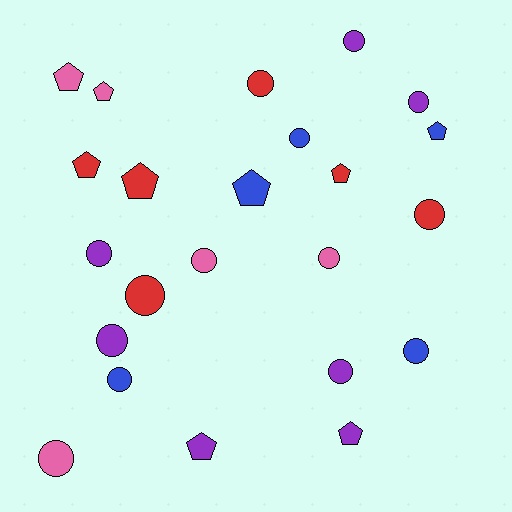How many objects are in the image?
There are 23 objects.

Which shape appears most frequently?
Circle, with 14 objects.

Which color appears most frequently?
Purple, with 7 objects.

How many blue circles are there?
There are 3 blue circles.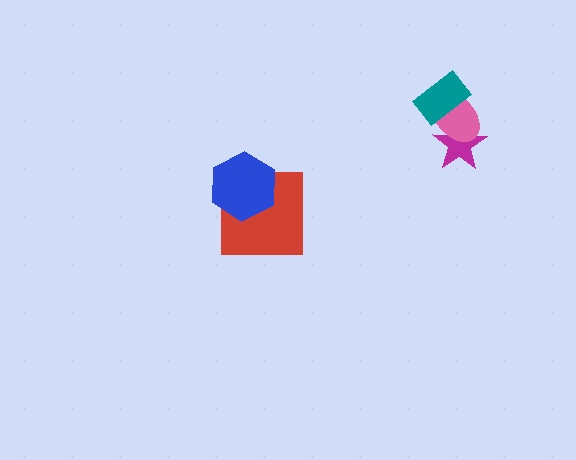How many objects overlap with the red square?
1 object overlaps with the red square.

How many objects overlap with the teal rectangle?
1 object overlaps with the teal rectangle.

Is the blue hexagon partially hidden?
No, no other shape covers it.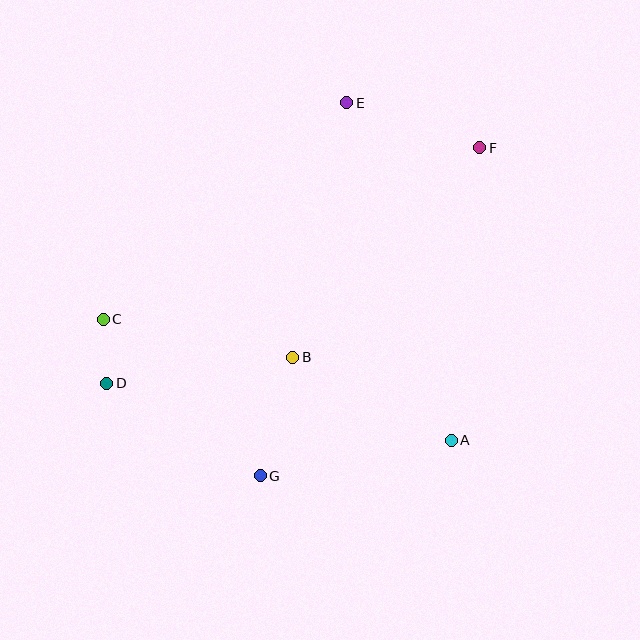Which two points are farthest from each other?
Points D and F are farthest from each other.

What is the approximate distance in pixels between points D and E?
The distance between D and E is approximately 369 pixels.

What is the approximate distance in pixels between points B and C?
The distance between B and C is approximately 193 pixels.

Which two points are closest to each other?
Points C and D are closest to each other.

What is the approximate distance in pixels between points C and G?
The distance between C and G is approximately 222 pixels.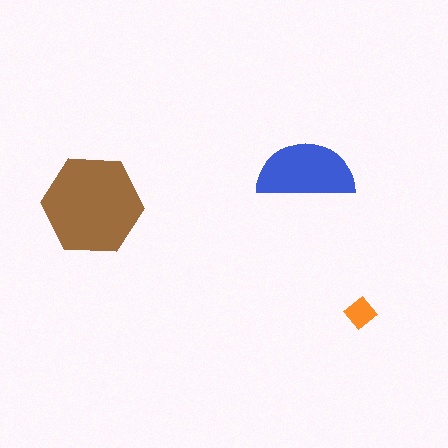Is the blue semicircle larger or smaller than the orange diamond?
Larger.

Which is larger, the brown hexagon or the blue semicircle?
The brown hexagon.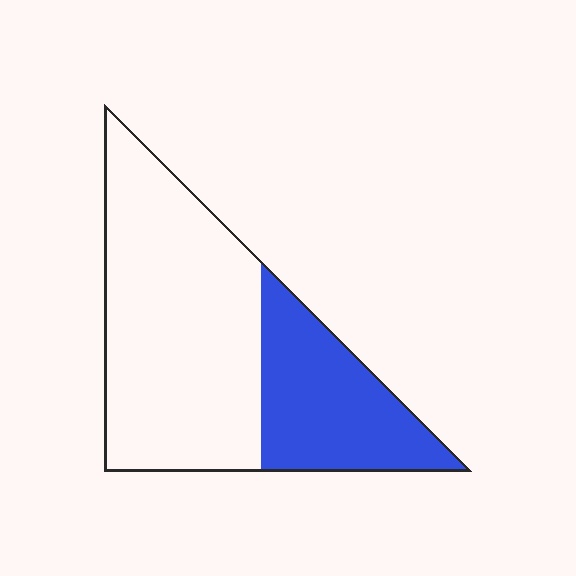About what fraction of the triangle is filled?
About one third (1/3).